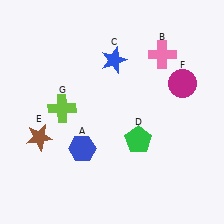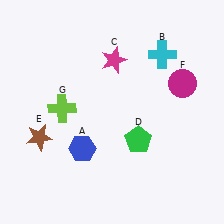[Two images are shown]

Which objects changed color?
B changed from pink to cyan. C changed from blue to magenta.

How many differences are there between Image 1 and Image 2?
There are 2 differences between the two images.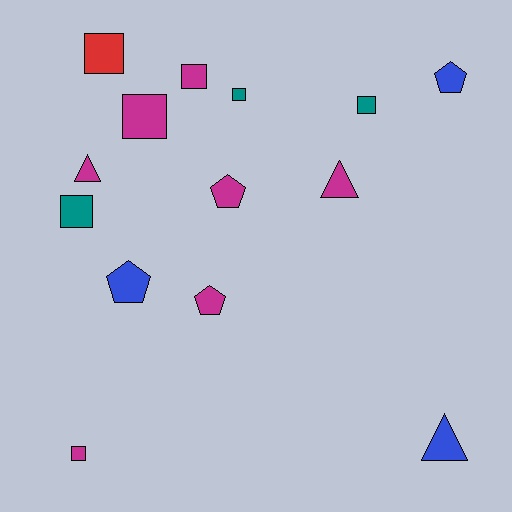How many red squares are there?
There is 1 red square.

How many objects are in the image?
There are 14 objects.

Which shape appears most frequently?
Square, with 7 objects.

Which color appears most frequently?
Magenta, with 7 objects.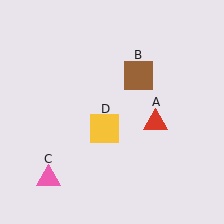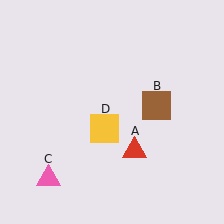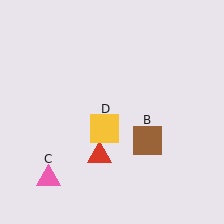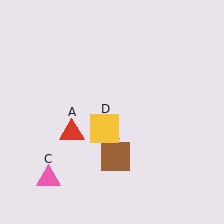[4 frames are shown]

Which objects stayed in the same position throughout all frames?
Pink triangle (object C) and yellow square (object D) remained stationary.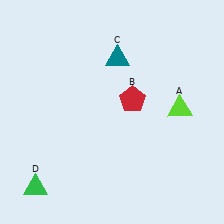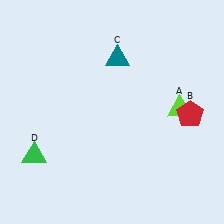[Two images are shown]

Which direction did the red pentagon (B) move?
The red pentagon (B) moved right.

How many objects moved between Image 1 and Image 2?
2 objects moved between the two images.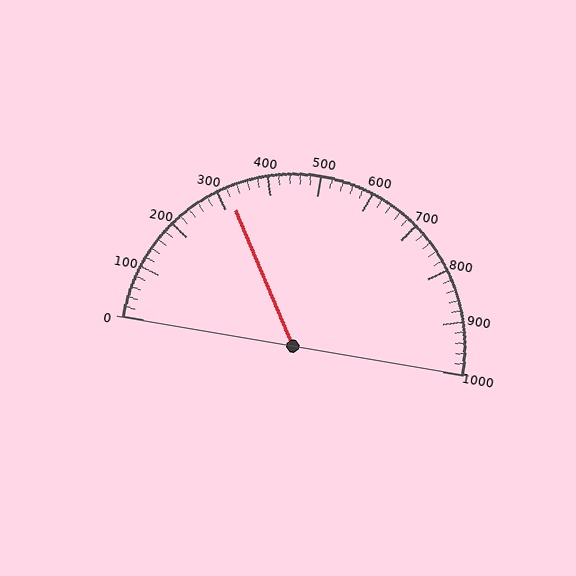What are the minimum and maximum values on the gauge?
The gauge ranges from 0 to 1000.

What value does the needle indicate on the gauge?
The needle indicates approximately 320.